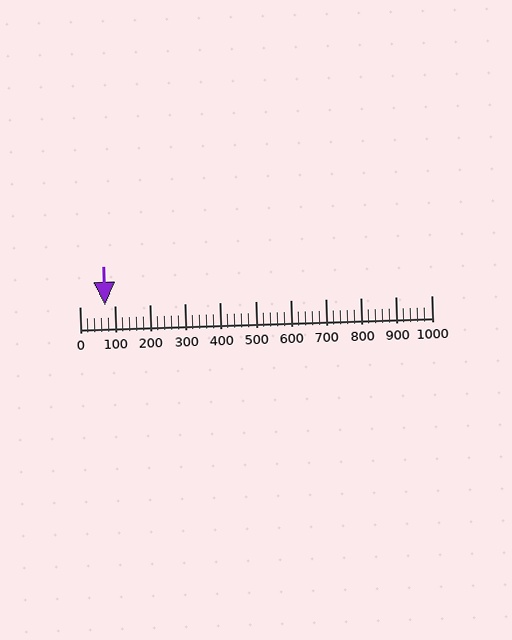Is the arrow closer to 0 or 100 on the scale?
The arrow is closer to 100.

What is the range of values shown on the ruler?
The ruler shows values from 0 to 1000.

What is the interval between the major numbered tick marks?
The major tick marks are spaced 100 units apart.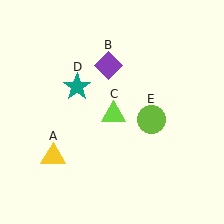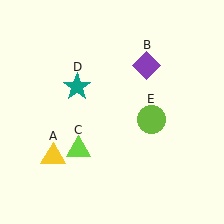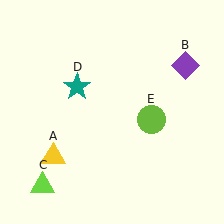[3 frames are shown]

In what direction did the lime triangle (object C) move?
The lime triangle (object C) moved down and to the left.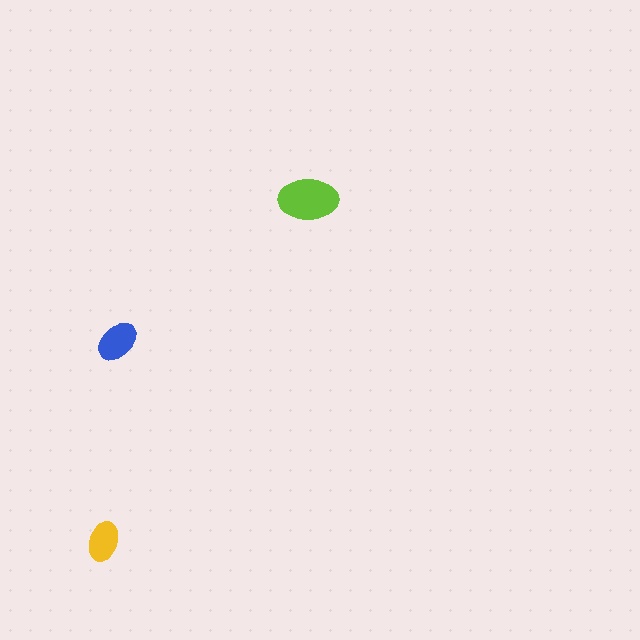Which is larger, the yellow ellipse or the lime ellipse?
The lime one.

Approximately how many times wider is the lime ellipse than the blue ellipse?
About 1.5 times wider.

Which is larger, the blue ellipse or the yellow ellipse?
The blue one.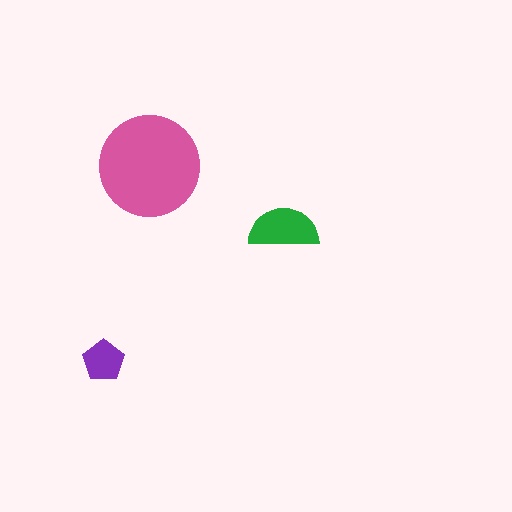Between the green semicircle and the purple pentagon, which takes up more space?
The green semicircle.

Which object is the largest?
The pink circle.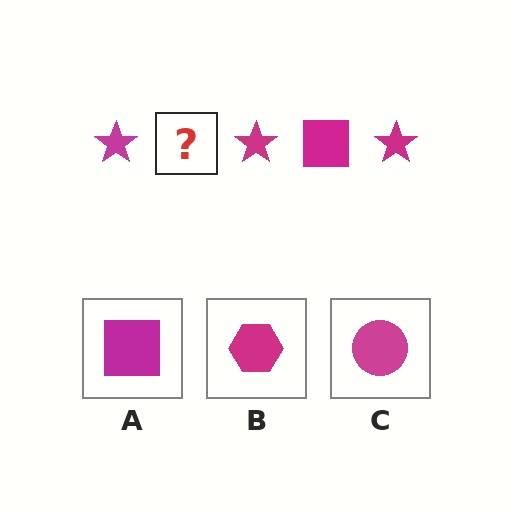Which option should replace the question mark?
Option A.